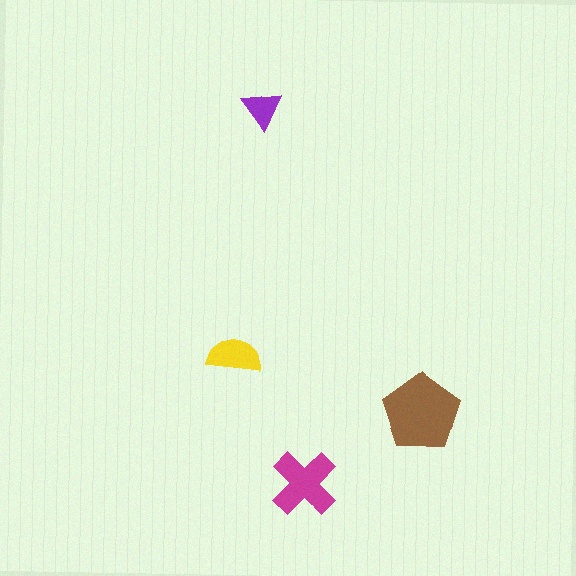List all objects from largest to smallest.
The brown pentagon, the magenta cross, the yellow semicircle, the purple triangle.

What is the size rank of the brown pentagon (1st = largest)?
1st.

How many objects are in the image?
There are 4 objects in the image.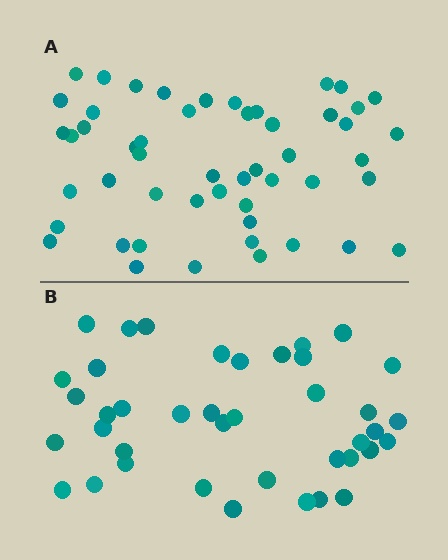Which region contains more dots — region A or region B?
Region A (the top region) has more dots.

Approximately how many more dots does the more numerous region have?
Region A has roughly 12 or so more dots than region B.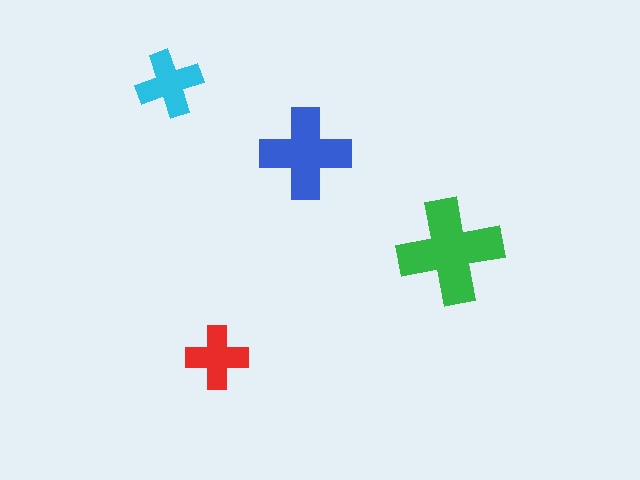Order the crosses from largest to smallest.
the green one, the blue one, the cyan one, the red one.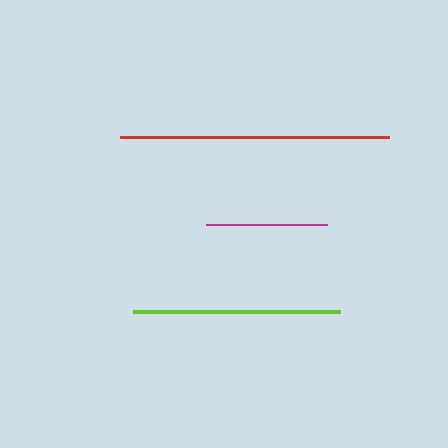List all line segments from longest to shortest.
From longest to shortest: red, lime, magenta.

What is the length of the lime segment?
The lime segment is approximately 207 pixels long.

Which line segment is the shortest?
The magenta line is the shortest at approximately 121 pixels.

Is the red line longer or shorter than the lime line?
The red line is longer than the lime line.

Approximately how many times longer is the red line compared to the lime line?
The red line is approximately 1.3 times the length of the lime line.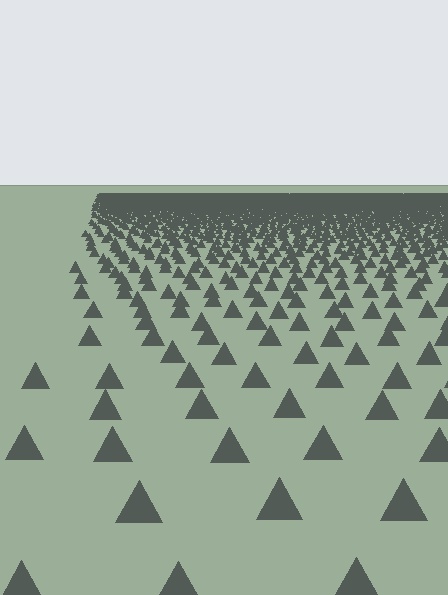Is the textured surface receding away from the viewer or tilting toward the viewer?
The surface is receding away from the viewer. Texture elements get smaller and denser toward the top.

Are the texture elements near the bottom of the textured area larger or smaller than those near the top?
Larger. Near the bottom, elements are closer to the viewer and appear at a bigger on-screen size.